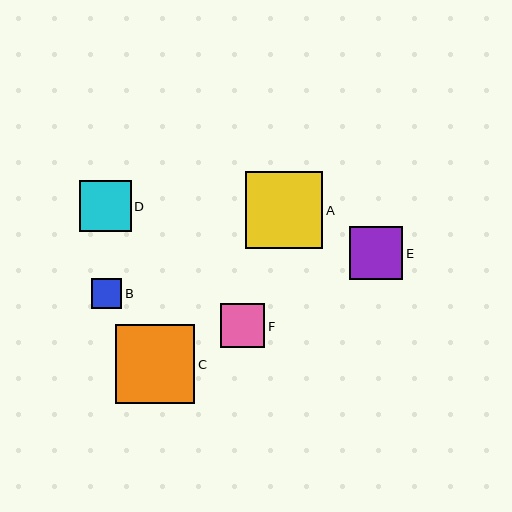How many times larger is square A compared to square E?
Square A is approximately 1.5 times the size of square E.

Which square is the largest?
Square C is the largest with a size of approximately 79 pixels.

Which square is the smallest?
Square B is the smallest with a size of approximately 30 pixels.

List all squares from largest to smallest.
From largest to smallest: C, A, E, D, F, B.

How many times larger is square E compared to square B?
Square E is approximately 1.7 times the size of square B.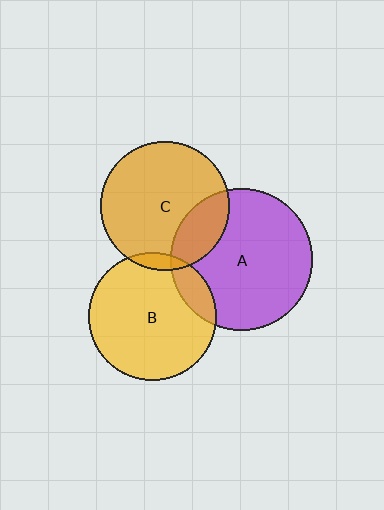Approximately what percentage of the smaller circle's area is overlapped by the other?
Approximately 20%.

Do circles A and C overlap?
Yes.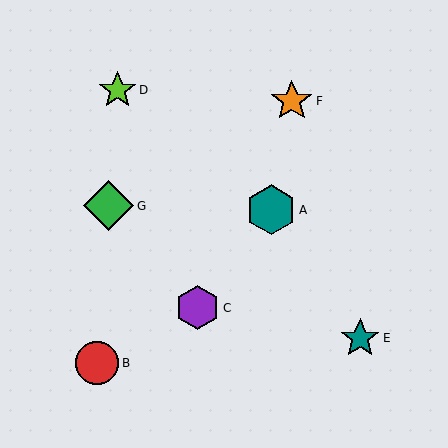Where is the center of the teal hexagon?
The center of the teal hexagon is at (271, 210).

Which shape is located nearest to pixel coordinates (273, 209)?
The teal hexagon (labeled A) at (271, 210) is nearest to that location.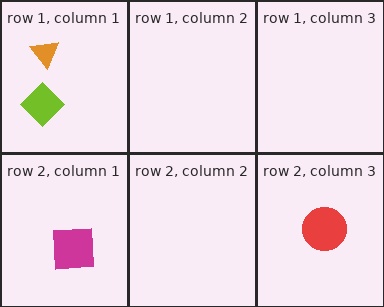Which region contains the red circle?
The row 2, column 3 region.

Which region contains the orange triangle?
The row 1, column 1 region.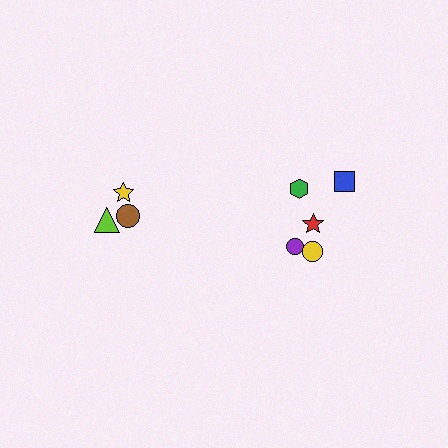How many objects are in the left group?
There are 3 objects.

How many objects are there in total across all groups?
There are 8 objects.